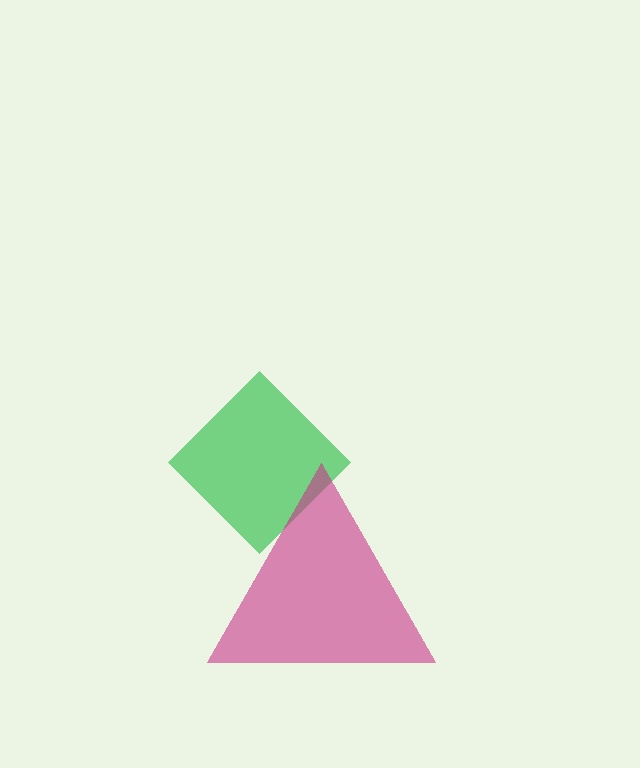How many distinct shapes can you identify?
There are 2 distinct shapes: a green diamond, a magenta triangle.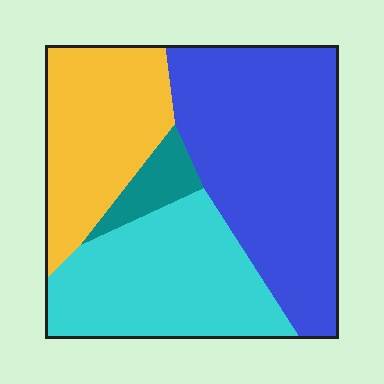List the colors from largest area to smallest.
From largest to smallest: blue, cyan, yellow, teal.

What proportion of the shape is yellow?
Yellow takes up about one quarter (1/4) of the shape.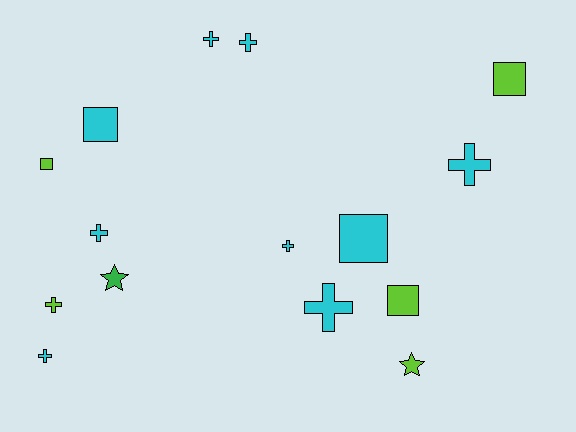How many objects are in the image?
There are 15 objects.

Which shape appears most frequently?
Cross, with 8 objects.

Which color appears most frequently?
Cyan, with 9 objects.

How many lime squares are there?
There are 3 lime squares.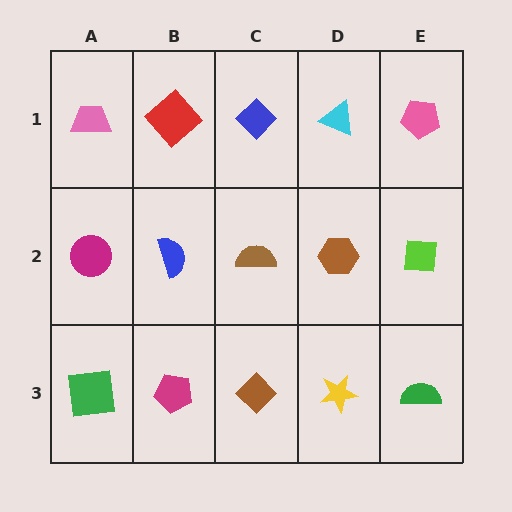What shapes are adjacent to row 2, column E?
A pink pentagon (row 1, column E), a green semicircle (row 3, column E), a brown hexagon (row 2, column D).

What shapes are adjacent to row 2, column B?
A red diamond (row 1, column B), a magenta pentagon (row 3, column B), a magenta circle (row 2, column A), a brown semicircle (row 2, column C).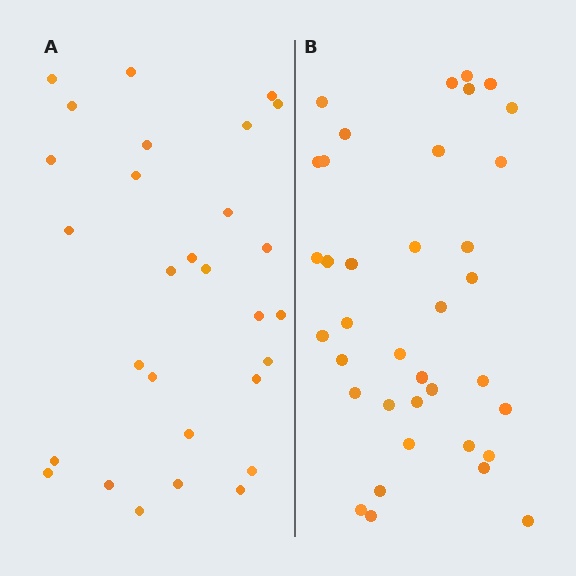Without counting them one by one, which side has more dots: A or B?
Region B (the right region) has more dots.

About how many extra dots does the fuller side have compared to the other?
Region B has roughly 8 or so more dots than region A.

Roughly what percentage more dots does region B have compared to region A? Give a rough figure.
About 30% more.